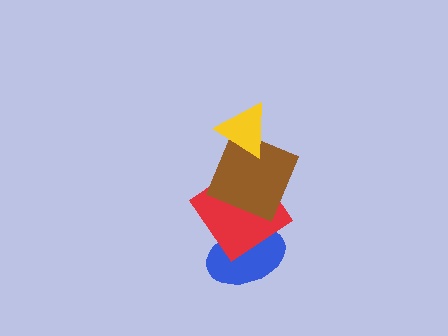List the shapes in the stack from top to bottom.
From top to bottom: the yellow triangle, the brown square, the red diamond, the blue ellipse.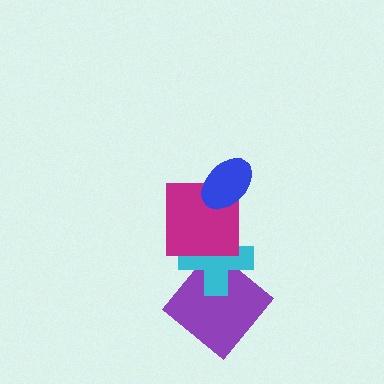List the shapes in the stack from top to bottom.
From top to bottom: the blue ellipse, the magenta square, the cyan cross, the purple diamond.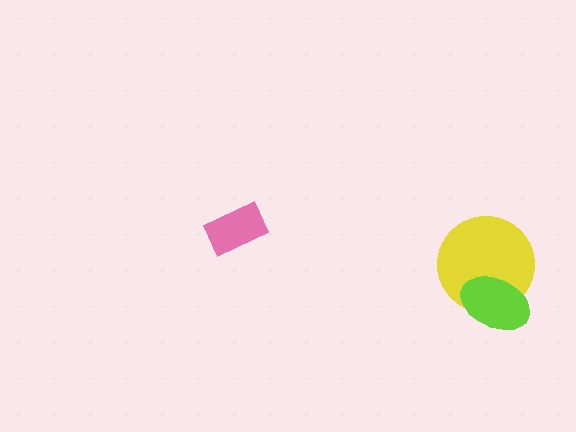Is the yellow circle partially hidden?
Yes, it is partially covered by another shape.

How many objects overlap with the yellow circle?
1 object overlaps with the yellow circle.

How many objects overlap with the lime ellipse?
1 object overlaps with the lime ellipse.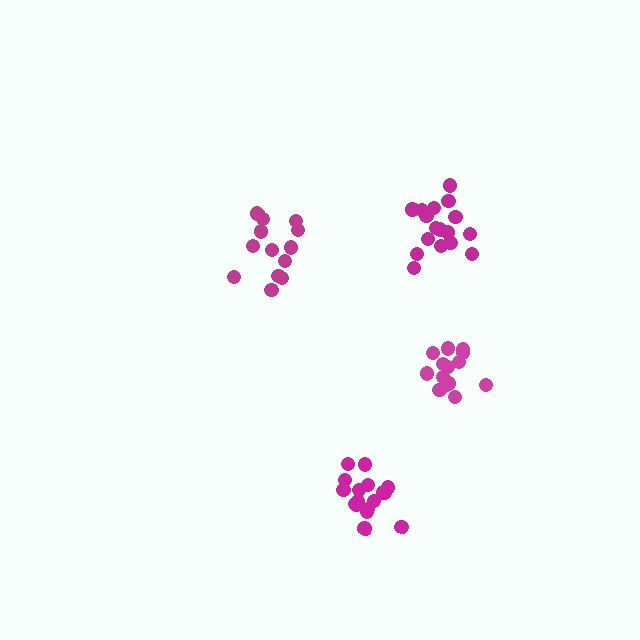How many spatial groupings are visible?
There are 4 spatial groupings.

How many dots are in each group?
Group 1: 14 dots, Group 2: 14 dots, Group 3: 17 dots, Group 4: 17 dots (62 total).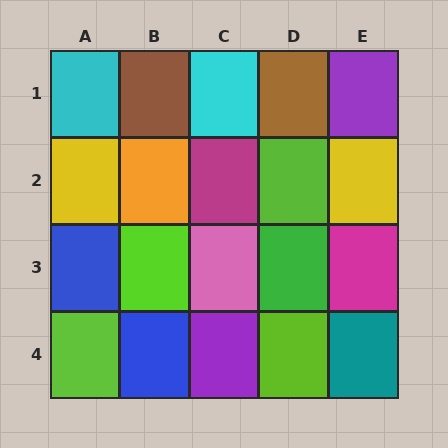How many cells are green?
1 cell is green.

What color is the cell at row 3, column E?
Magenta.